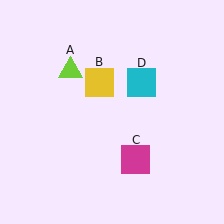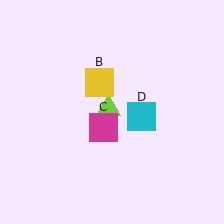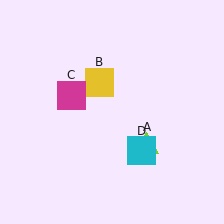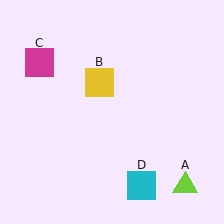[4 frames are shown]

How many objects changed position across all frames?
3 objects changed position: lime triangle (object A), magenta square (object C), cyan square (object D).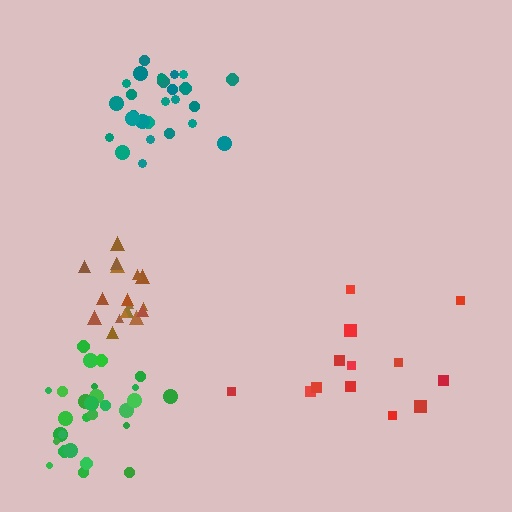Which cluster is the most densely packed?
Brown.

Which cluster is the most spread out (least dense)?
Red.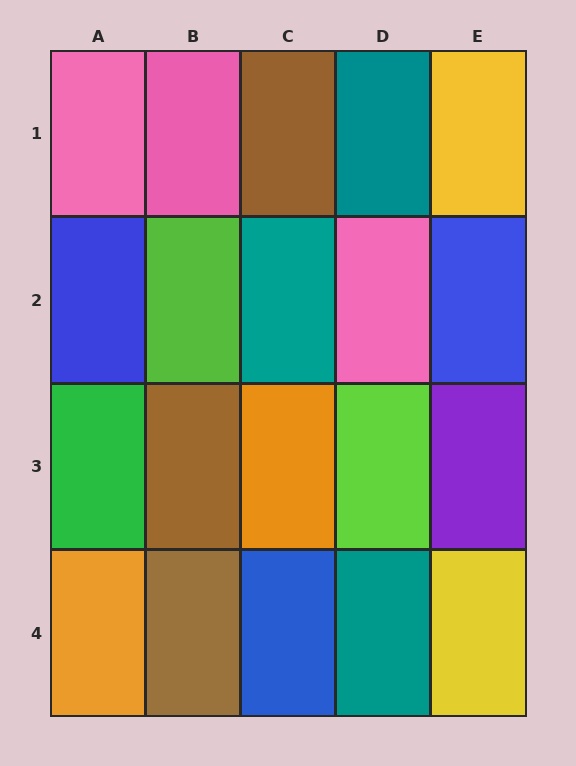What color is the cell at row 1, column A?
Pink.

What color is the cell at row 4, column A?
Orange.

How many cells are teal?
3 cells are teal.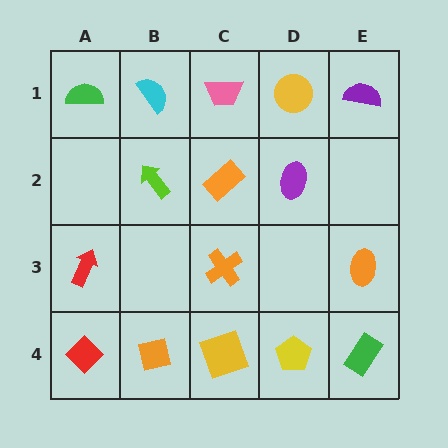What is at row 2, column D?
A purple ellipse.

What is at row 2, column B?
A lime arrow.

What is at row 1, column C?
A pink trapezoid.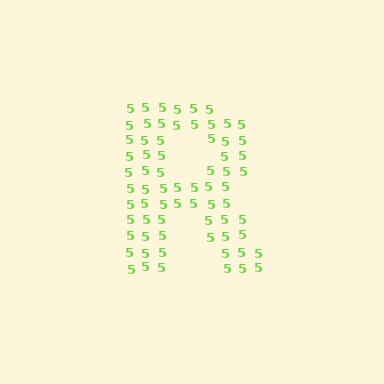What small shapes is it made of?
It is made of small digit 5's.